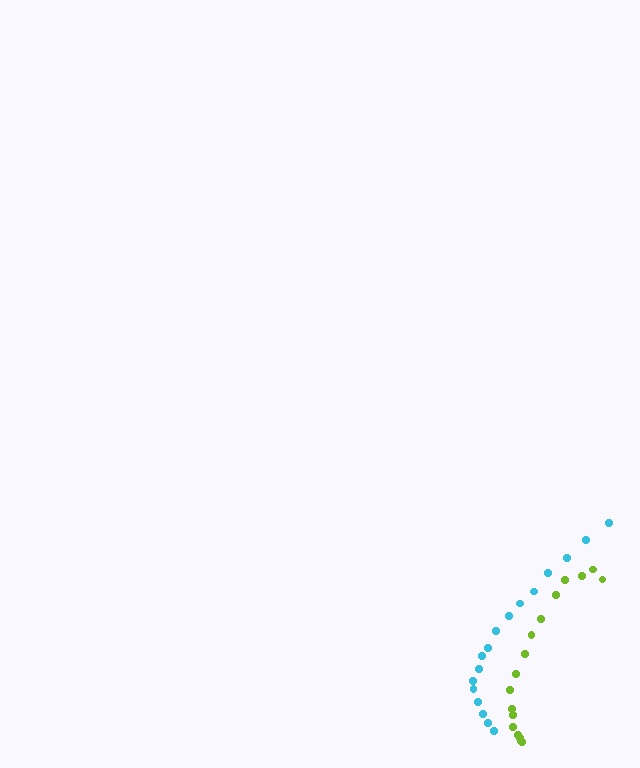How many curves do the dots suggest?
There are 2 distinct paths.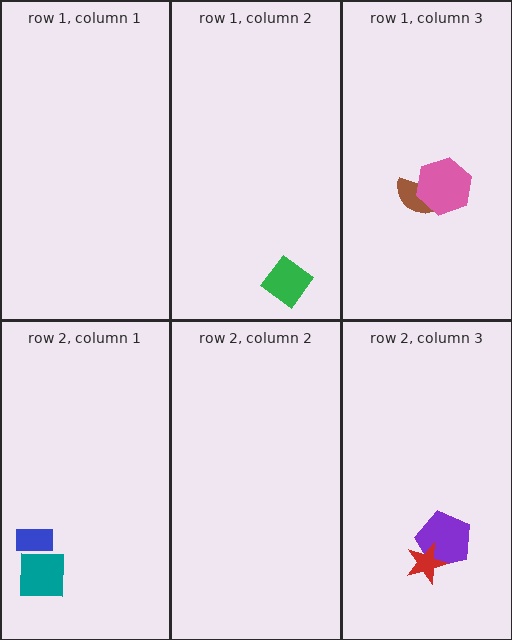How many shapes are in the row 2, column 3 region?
2.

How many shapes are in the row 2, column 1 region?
2.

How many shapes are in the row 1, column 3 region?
2.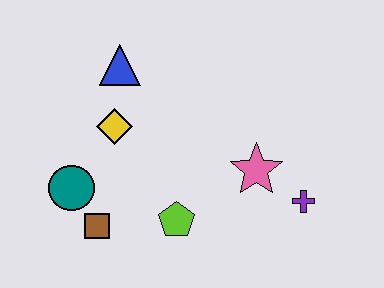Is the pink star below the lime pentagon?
No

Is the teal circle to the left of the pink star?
Yes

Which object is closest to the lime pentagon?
The brown square is closest to the lime pentagon.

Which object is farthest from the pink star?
The teal circle is farthest from the pink star.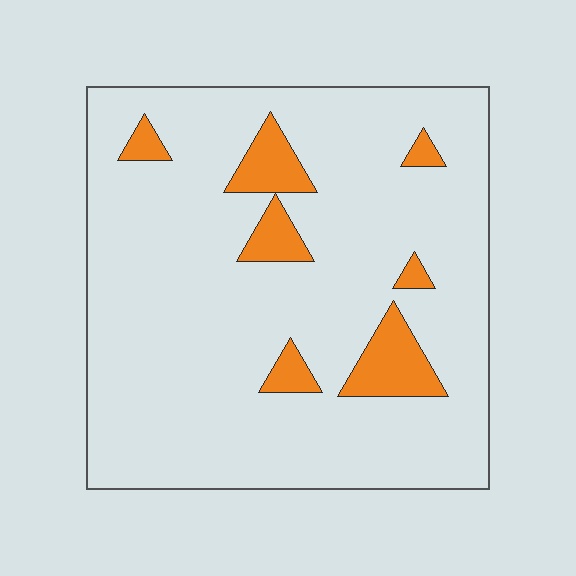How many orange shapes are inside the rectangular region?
7.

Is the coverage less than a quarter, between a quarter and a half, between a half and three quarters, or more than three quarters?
Less than a quarter.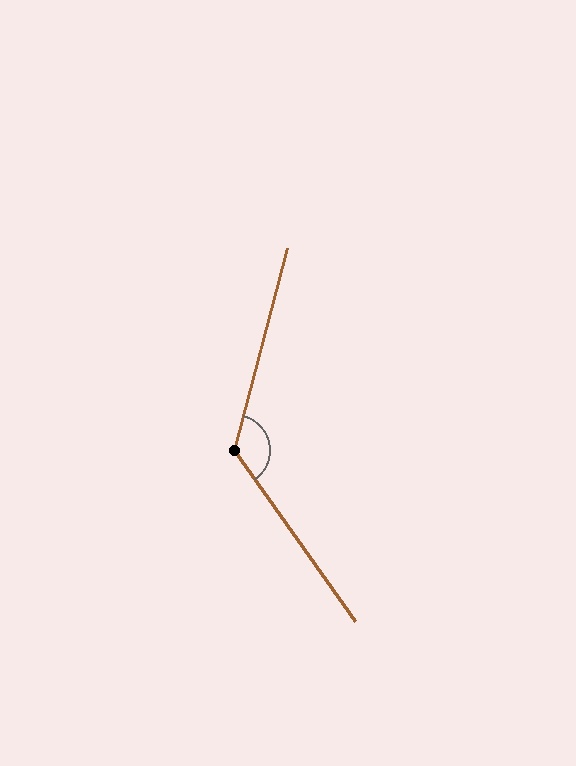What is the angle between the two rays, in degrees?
Approximately 130 degrees.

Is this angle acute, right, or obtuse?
It is obtuse.